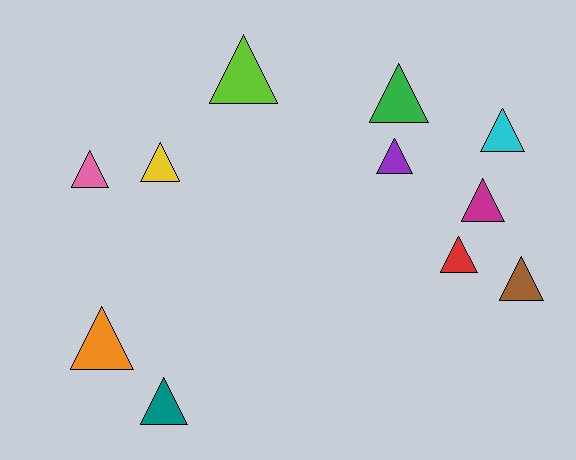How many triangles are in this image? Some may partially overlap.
There are 11 triangles.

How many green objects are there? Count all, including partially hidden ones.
There is 1 green object.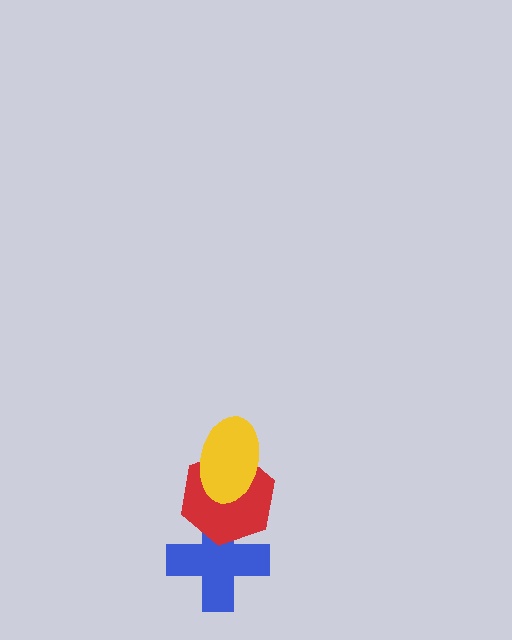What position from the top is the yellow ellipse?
The yellow ellipse is 1st from the top.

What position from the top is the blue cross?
The blue cross is 3rd from the top.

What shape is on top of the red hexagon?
The yellow ellipse is on top of the red hexagon.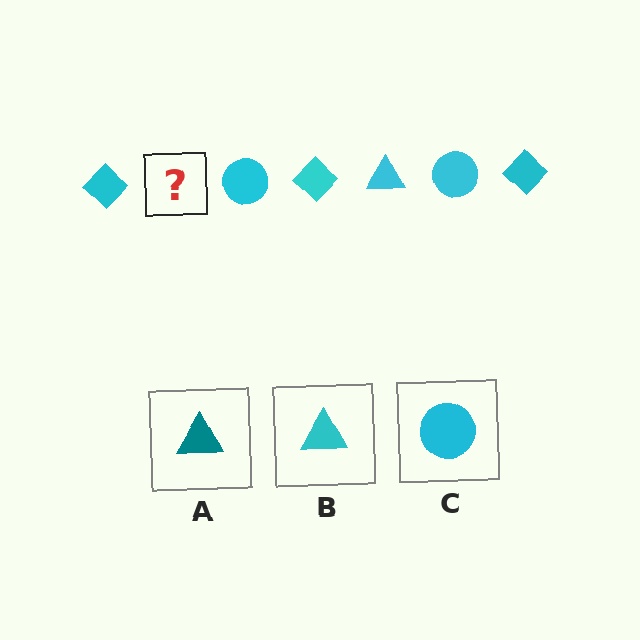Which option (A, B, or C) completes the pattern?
B.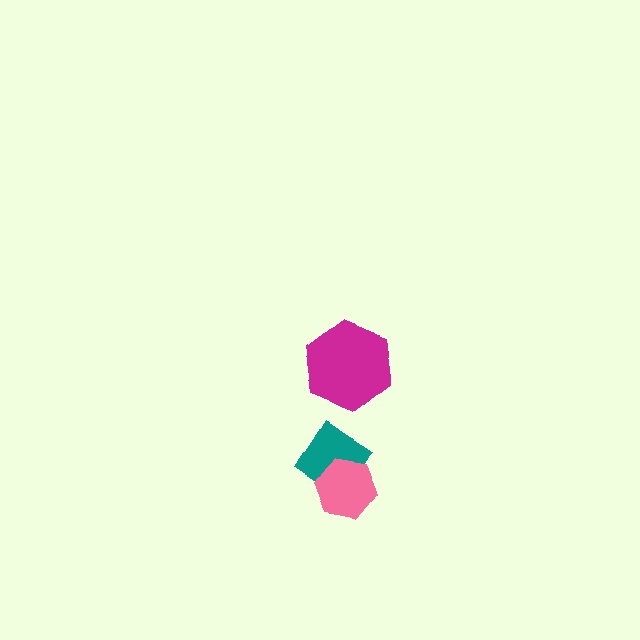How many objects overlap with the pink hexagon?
1 object overlaps with the pink hexagon.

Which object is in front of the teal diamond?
The pink hexagon is in front of the teal diamond.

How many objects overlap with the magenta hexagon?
0 objects overlap with the magenta hexagon.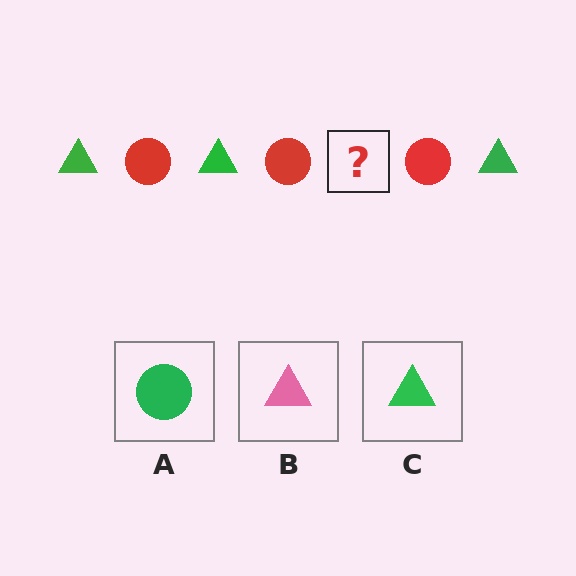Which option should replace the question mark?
Option C.